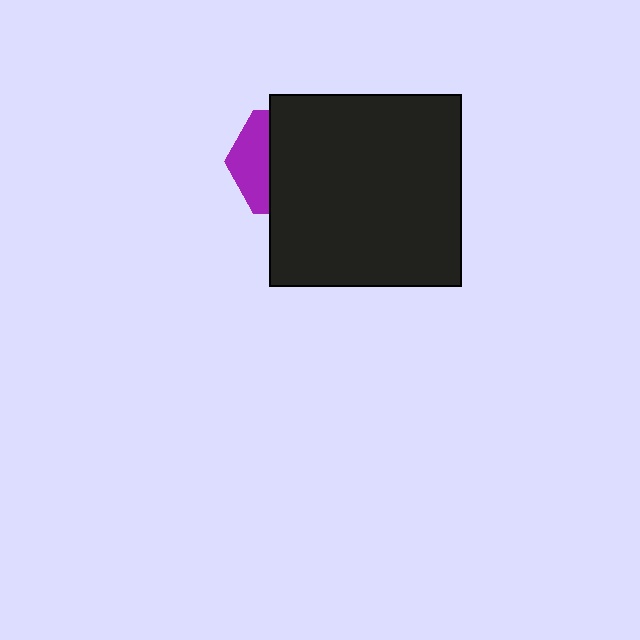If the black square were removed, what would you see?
You would see the complete purple hexagon.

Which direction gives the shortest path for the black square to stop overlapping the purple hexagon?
Moving right gives the shortest separation.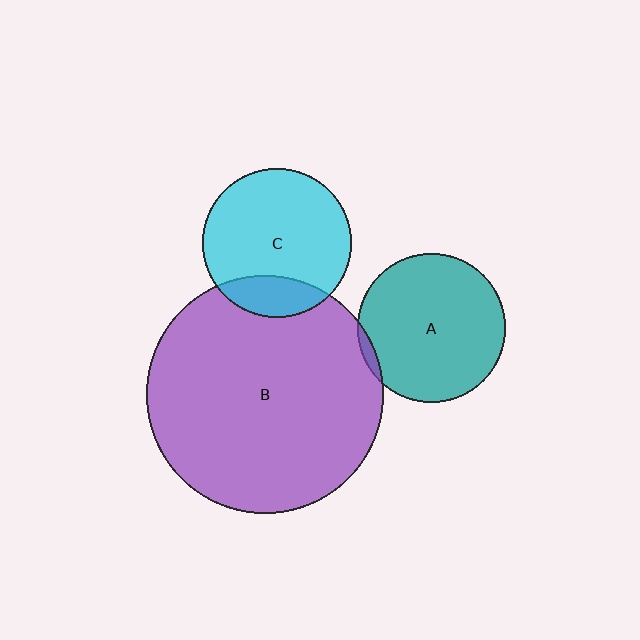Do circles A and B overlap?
Yes.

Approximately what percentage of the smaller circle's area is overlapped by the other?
Approximately 5%.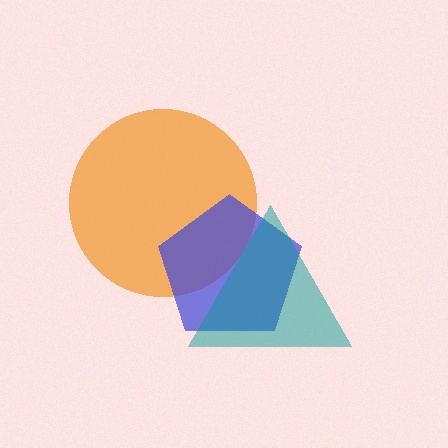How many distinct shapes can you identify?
There are 3 distinct shapes: an orange circle, a blue pentagon, a teal triangle.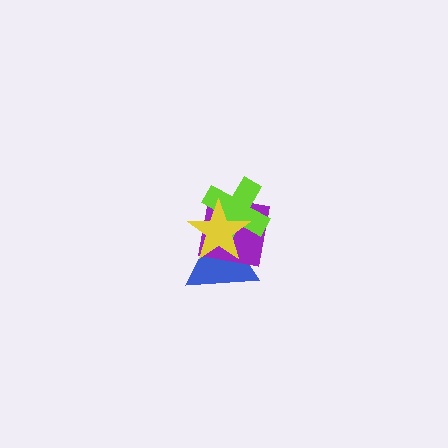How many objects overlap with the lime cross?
3 objects overlap with the lime cross.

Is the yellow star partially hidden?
No, no other shape covers it.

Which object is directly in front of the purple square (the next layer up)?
The lime cross is directly in front of the purple square.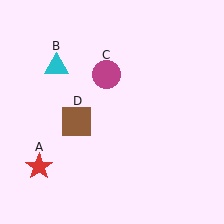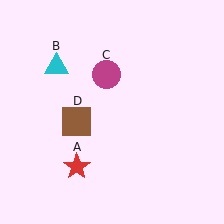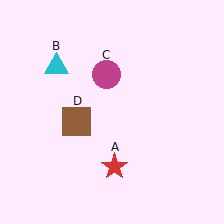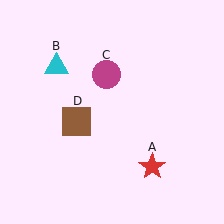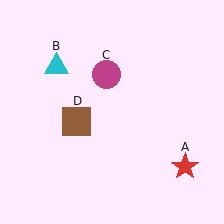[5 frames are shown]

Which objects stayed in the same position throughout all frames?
Cyan triangle (object B) and magenta circle (object C) and brown square (object D) remained stationary.